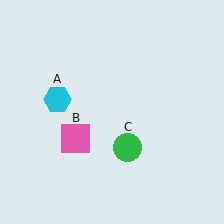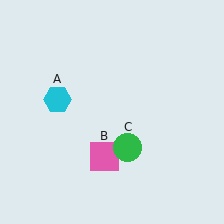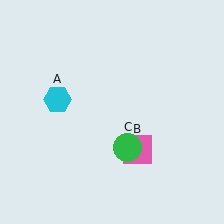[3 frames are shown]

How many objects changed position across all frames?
1 object changed position: pink square (object B).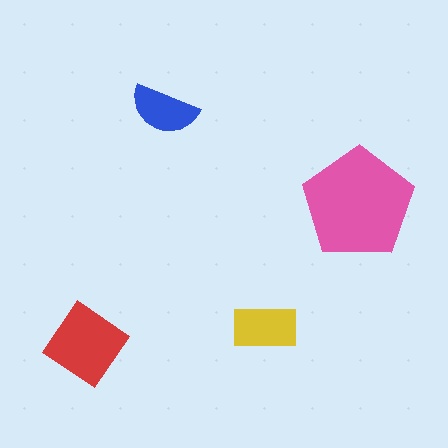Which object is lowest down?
The red diamond is bottommost.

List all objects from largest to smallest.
The pink pentagon, the red diamond, the yellow rectangle, the blue semicircle.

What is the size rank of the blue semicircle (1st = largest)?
4th.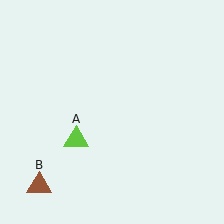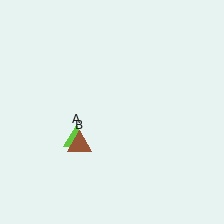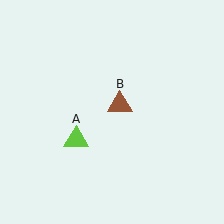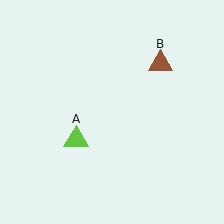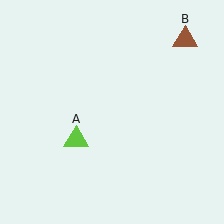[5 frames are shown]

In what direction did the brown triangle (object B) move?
The brown triangle (object B) moved up and to the right.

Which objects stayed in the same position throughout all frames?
Lime triangle (object A) remained stationary.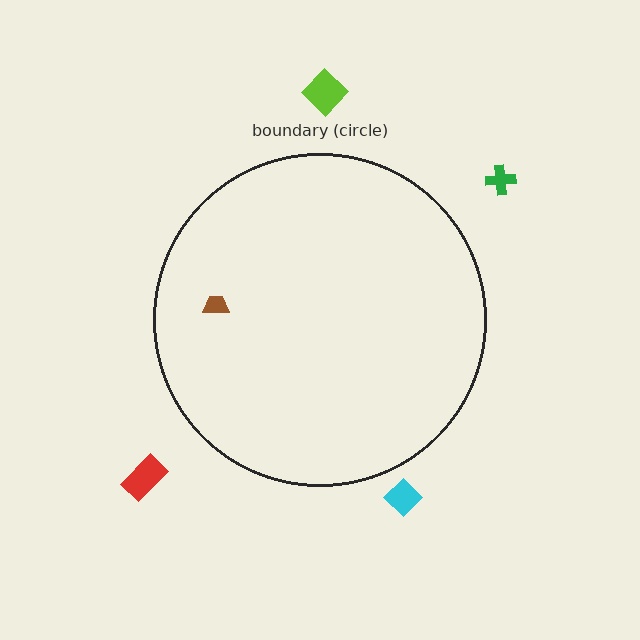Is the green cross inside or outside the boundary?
Outside.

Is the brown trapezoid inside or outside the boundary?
Inside.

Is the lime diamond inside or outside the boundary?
Outside.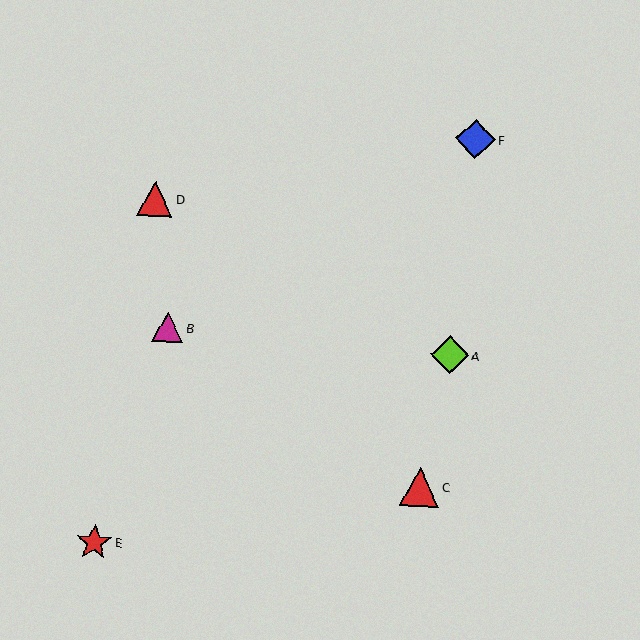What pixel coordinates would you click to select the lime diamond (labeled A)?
Click at (450, 355) to select the lime diamond A.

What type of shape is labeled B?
Shape B is a magenta triangle.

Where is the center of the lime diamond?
The center of the lime diamond is at (450, 355).